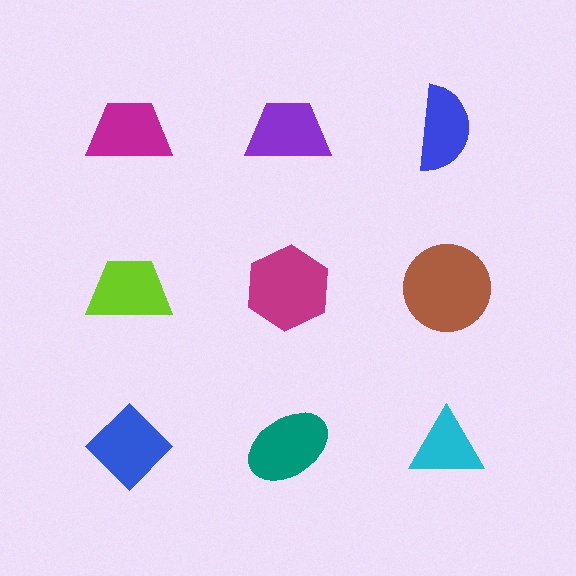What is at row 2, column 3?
A brown circle.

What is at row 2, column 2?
A magenta hexagon.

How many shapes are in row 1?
3 shapes.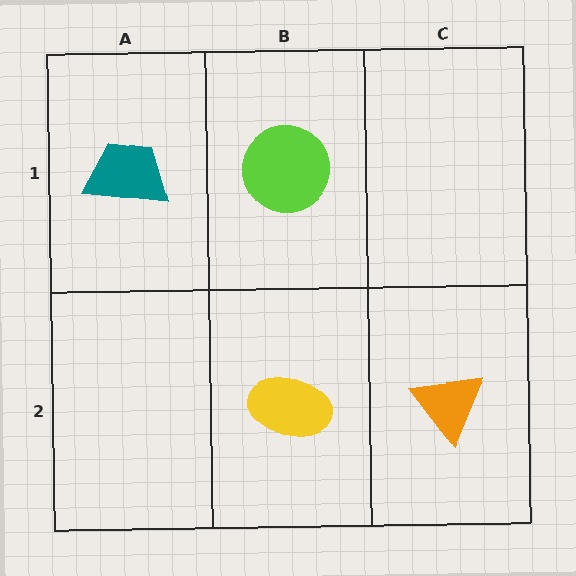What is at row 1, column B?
A lime circle.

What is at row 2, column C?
An orange triangle.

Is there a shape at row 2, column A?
No, that cell is empty.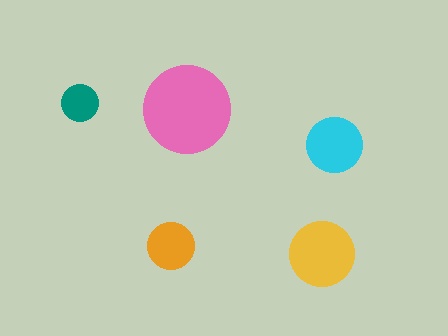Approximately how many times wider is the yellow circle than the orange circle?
About 1.5 times wider.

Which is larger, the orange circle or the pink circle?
The pink one.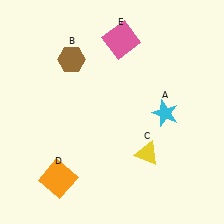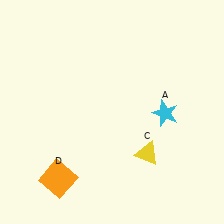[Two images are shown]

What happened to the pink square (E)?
The pink square (E) was removed in Image 2. It was in the top-right area of Image 1.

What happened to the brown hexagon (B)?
The brown hexagon (B) was removed in Image 2. It was in the top-left area of Image 1.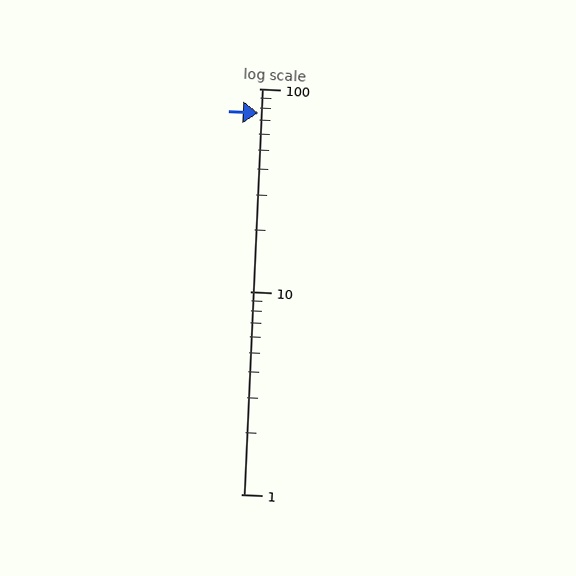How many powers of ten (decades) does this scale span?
The scale spans 2 decades, from 1 to 100.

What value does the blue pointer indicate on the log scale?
The pointer indicates approximately 76.